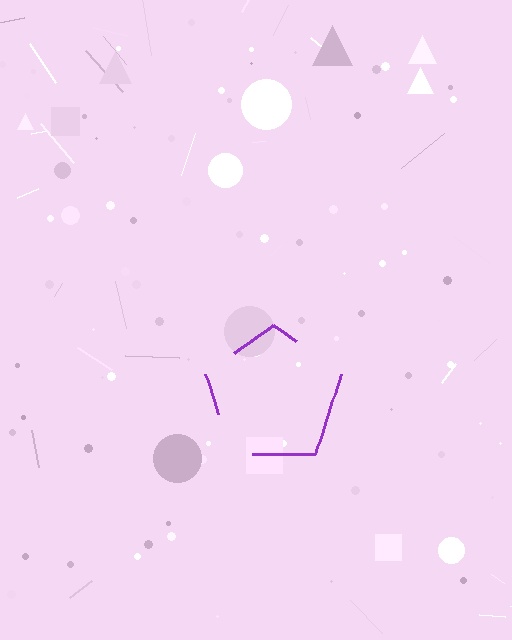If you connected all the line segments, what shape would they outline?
They would outline a pentagon.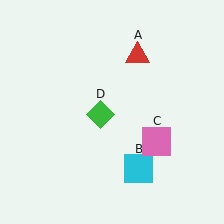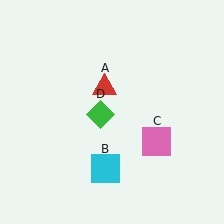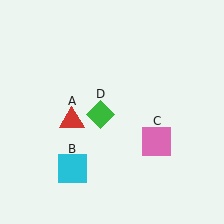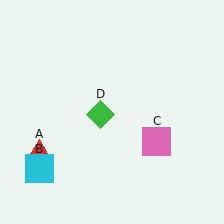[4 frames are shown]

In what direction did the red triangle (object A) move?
The red triangle (object A) moved down and to the left.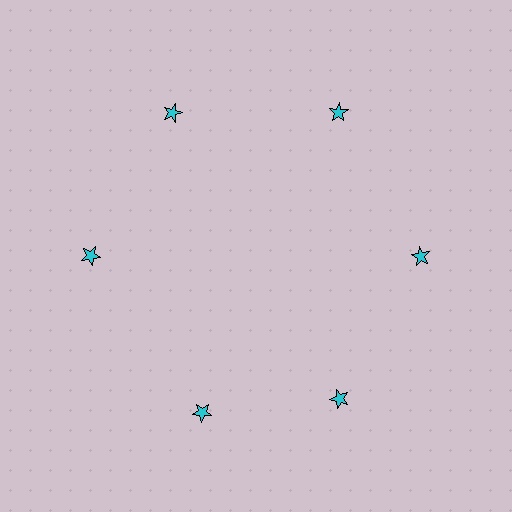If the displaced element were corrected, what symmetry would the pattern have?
It would have 6-fold rotational symmetry — the pattern would map onto itself every 60 degrees.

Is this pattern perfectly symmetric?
No. The 6 cyan stars are arranged in a ring, but one element near the 7 o'clock position is rotated out of alignment along the ring, breaking the 6-fold rotational symmetry.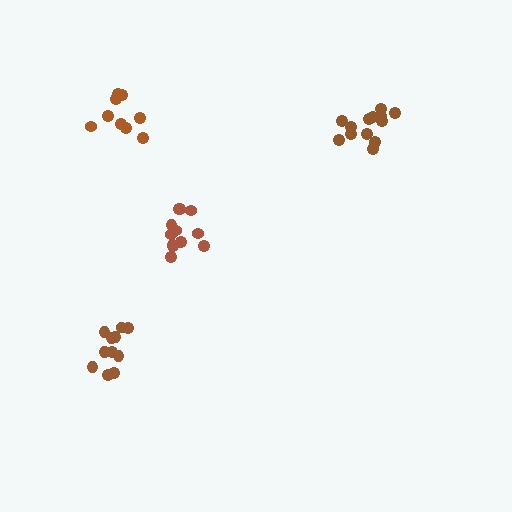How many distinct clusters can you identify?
There are 4 distinct clusters.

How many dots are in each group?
Group 1: 9 dots, Group 2: 13 dots, Group 3: 12 dots, Group 4: 11 dots (45 total).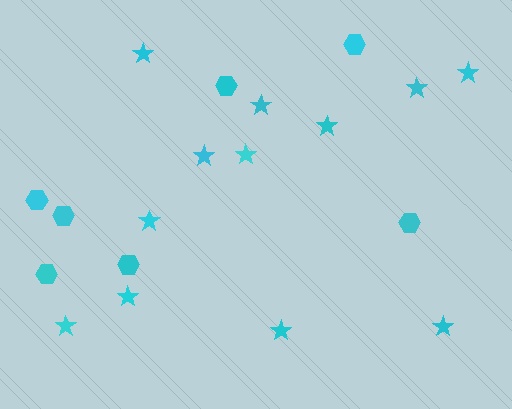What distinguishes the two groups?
There are 2 groups: one group of hexagons (7) and one group of stars (12).